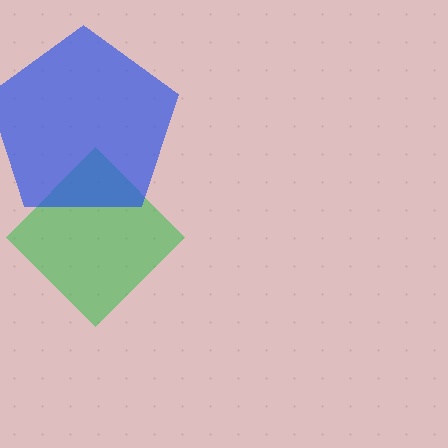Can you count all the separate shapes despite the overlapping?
Yes, there are 2 separate shapes.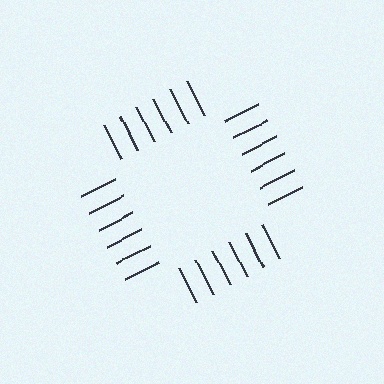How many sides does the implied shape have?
4 sides — the line-ends trace a square.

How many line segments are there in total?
24 — 6 along each of the 4 edges.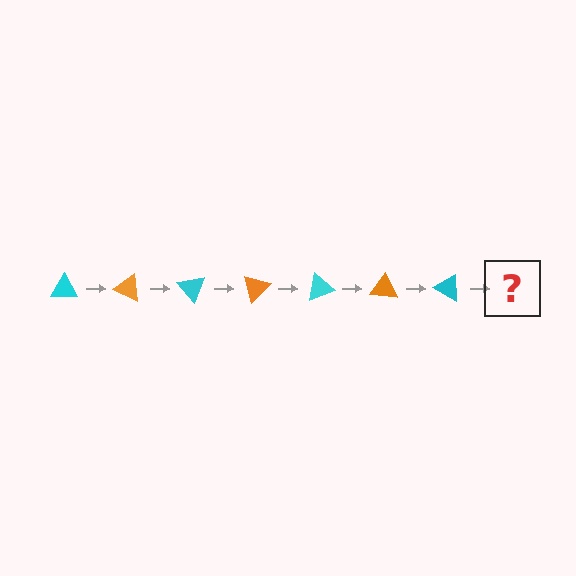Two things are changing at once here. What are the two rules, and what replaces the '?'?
The two rules are that it rotates 25 degrees each step and the color cycles through cyan and orange. The '?' should be an orange triangle, rotated 175 degrees from the start.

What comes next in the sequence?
The next element should be an orange triangle, rotated 175 degrees from the start.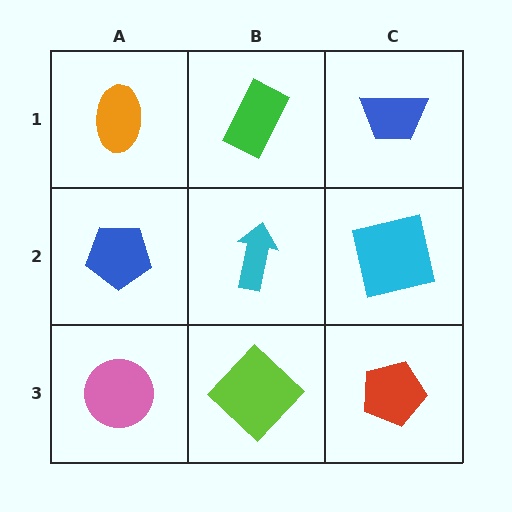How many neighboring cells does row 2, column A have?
3.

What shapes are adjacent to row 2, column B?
A green rectangle (row 1, column B), a lime diamond (row 3, column B), a blue pentagon (row 2, column A), a cyan square (row 2, column C).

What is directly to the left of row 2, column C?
A cyan arrow.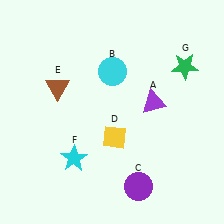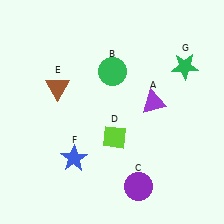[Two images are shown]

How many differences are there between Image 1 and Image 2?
There are 3 differences between the two images.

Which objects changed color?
B changed from cyan to green. D changed from yellow to lime. F changed from cyan to blue.